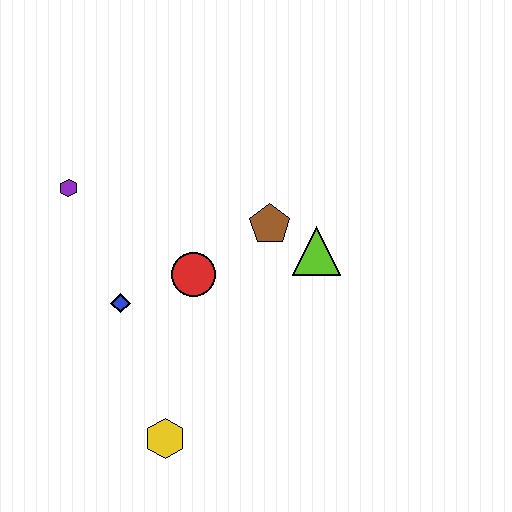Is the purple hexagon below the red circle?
No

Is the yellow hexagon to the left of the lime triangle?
Yes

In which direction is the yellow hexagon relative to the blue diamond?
The yellow hexagon is below the blue diamond.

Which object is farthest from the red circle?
The yellow hexagon is farthest from the red circle.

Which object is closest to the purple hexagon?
The blue diamond is closest to the purple hexagon.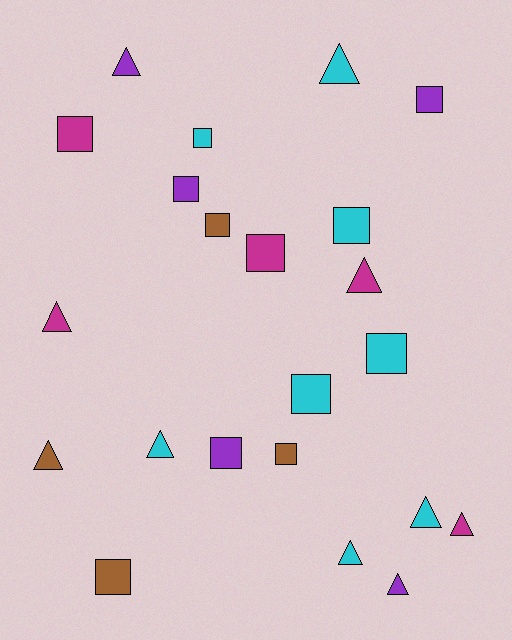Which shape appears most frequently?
Square, with 12 objects.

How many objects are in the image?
There are 22 objects.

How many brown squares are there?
There are 3 brown squares.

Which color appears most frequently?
Cyan, with 8 objects.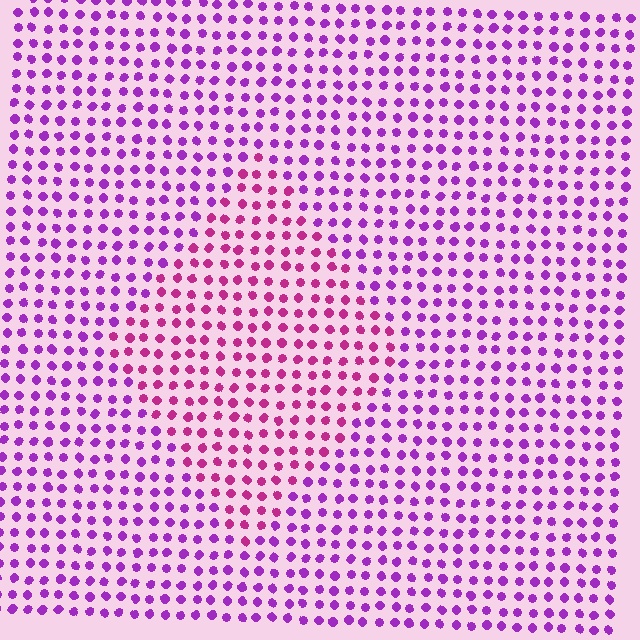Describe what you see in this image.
The image is filled with small purple elements in a uniform arrangement. A diamond-shaped region is visible where the elements are tinted to a slightly different hue, forming a subtle color boundary.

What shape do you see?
I see a diamond.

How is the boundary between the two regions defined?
The boundary is defined purely by a slight shift in hue (about 34 degrees). Spacing, size, and orientation are identical on both sides.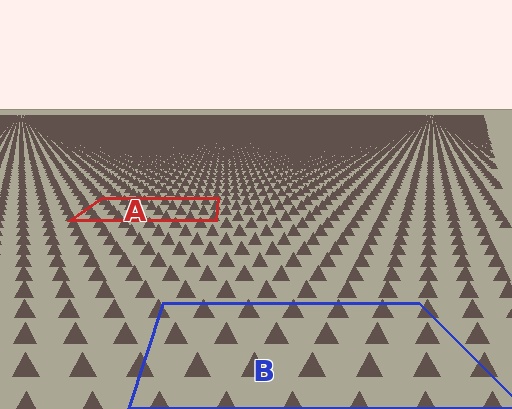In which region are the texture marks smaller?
The texture marks are smaller in region A, because it is farther away.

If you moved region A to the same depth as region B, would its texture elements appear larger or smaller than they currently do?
They would appear larger. At a closer depth, the same texture elements are projected at a bigger on-screen size.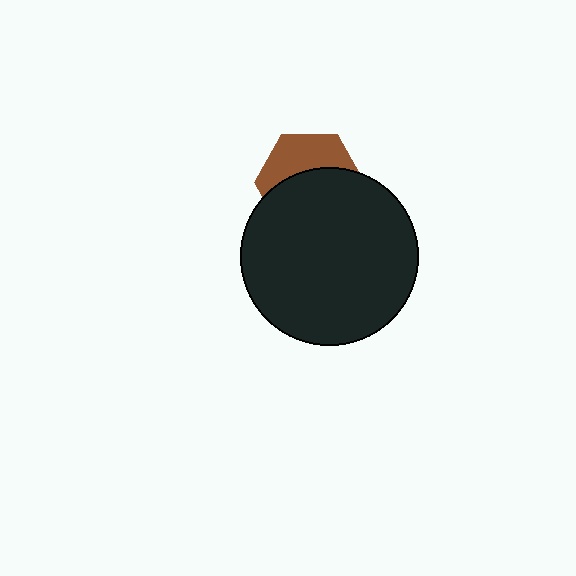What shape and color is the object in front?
The object in front is a black circle.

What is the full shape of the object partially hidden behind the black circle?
The partially hidden object is a brown hexagon.